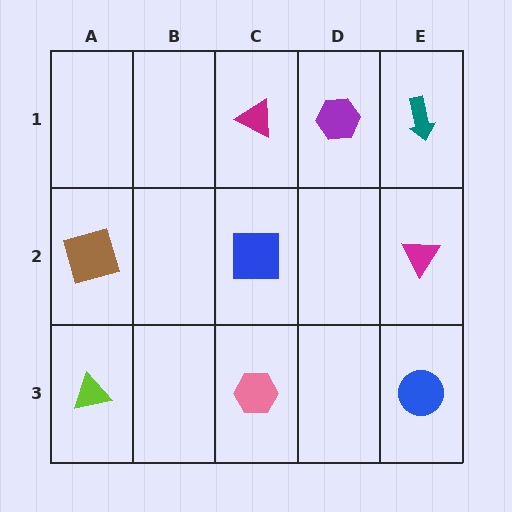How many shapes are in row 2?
3 shapes.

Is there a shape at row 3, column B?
No, that cell is empty.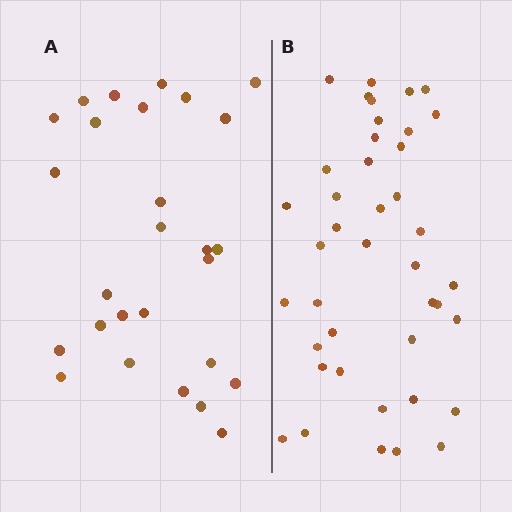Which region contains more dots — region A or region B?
Region B (the right region) has more dots.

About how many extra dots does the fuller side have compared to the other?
Region B has approximately 15 more dots than region A.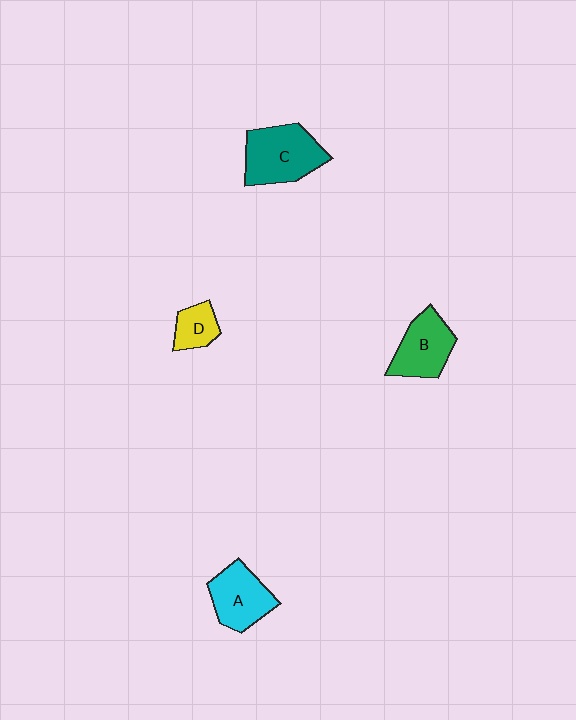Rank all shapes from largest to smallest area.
From largest to smallest: C (teal), A (cyan), B (green), D (yellow).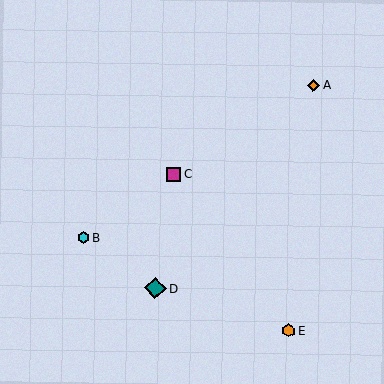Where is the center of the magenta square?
The center of the magenta square is at (174, 174).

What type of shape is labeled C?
Shape C is a magenta square.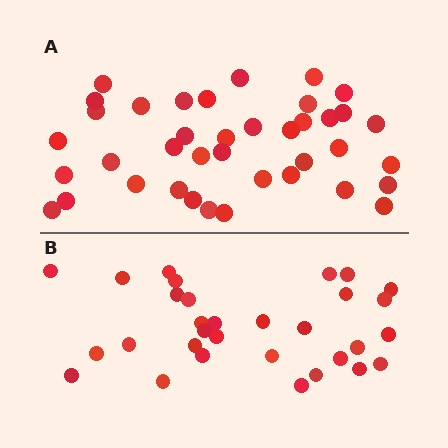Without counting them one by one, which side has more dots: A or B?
Region A (the top region) has more dots.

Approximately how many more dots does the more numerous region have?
Region A has roughly 8 or so more dots than region B.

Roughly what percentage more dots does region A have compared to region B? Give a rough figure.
About 25% more.